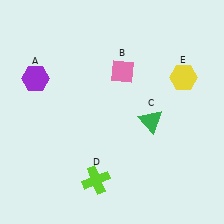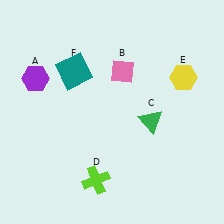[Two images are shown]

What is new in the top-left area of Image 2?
A teal square (F) was added in the top-left area of Image 2.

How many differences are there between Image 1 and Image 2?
There is 1 difference between the two images.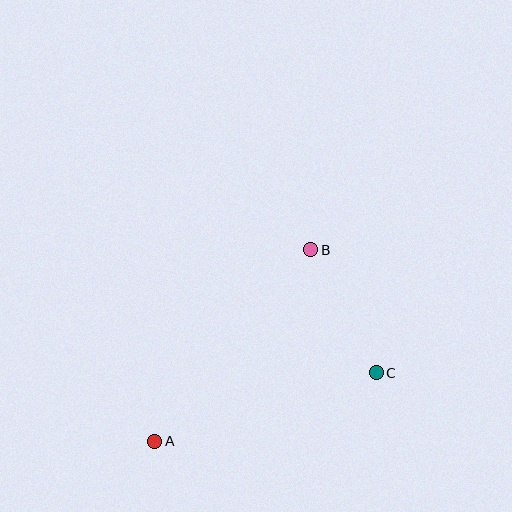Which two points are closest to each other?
Points B and C are closest to each other.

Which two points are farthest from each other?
Points A and B are farthest from each other.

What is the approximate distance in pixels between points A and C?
The distance between A and C is approximately 232 pixels.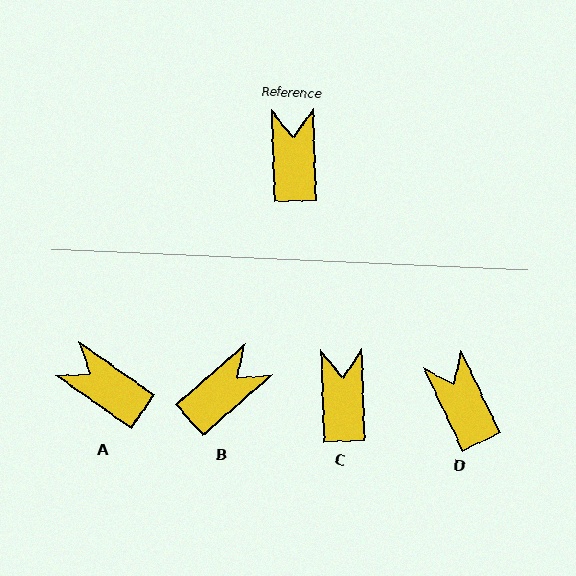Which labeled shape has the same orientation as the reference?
C.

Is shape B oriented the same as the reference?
No, it is off by about 50 degrees.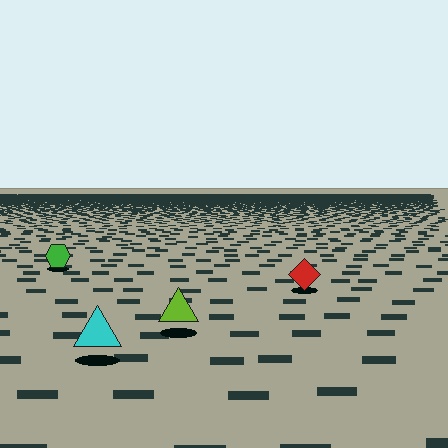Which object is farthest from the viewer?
The green hexagon is farthest from the viewer. It appears smaller and the ground texture around it is denser.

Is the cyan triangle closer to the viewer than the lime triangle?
Yes. The cyan triangle is closer — you can tell from the texture gradient: the ground texture is coarser near it.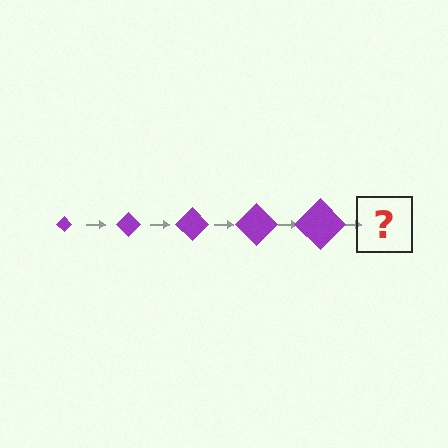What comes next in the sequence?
The next element should be a purple diamond, larger than the previous one.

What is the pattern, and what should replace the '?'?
The pattern is that the diamond gets progressively larger each step. The '?' should be a purple diamond, larger than the previous one.